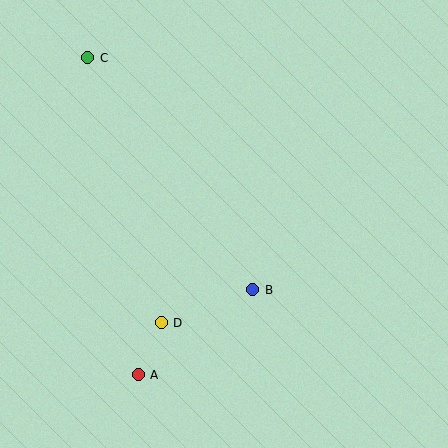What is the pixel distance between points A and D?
The distance between A and D is 57 pixels.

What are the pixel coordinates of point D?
Point D is at (161, 323).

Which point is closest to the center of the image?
Point B at (253, 290) is closest to the center.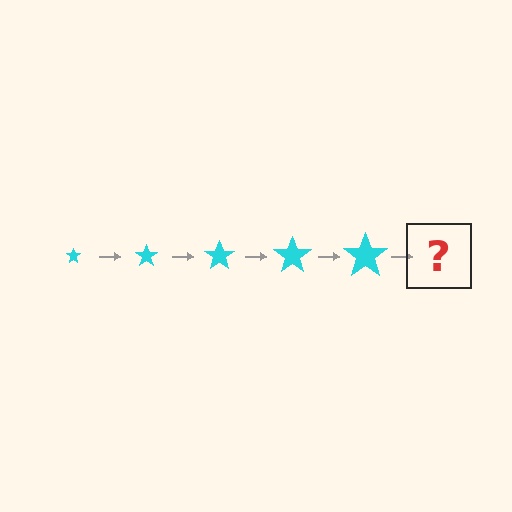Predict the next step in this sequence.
The next step is a cyan star, larger than the previous one.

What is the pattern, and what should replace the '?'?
The pattern is that the star gets progressively larger each step. The '?' should be a cyan star, larger than the previous one.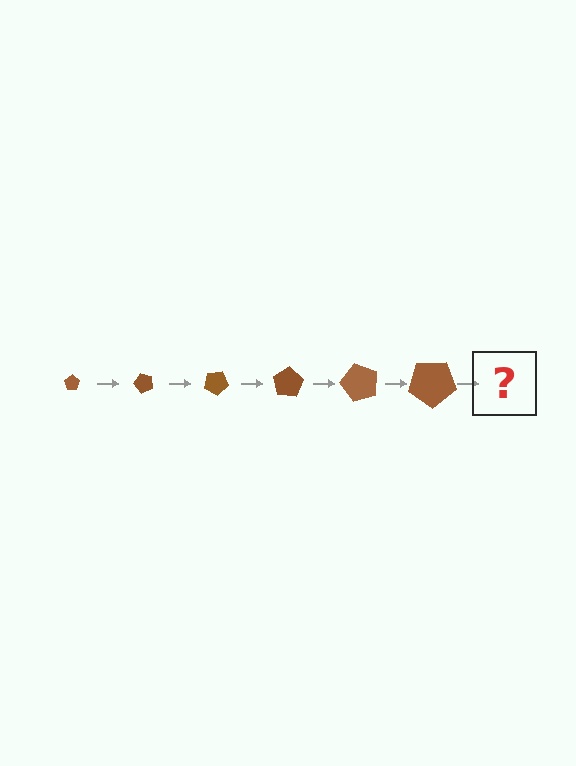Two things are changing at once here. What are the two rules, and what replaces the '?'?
The two rules are that the pentagon grows larger each step and it rotates 50 degrees each step. The '?' should be a pentagon, larger than the previous one and rotated 300 degrees from the start.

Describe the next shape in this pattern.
It should be a pentagon, larger than the previous one and rotated 300 degrees from the start.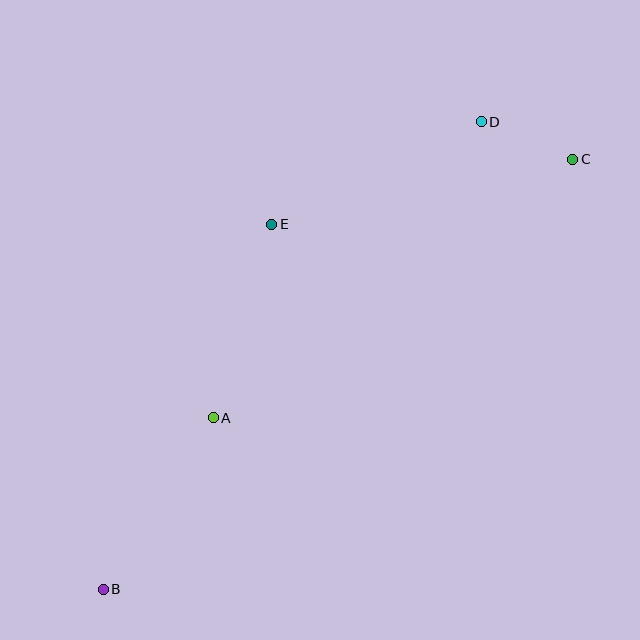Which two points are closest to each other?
Points C and D are closest to each other.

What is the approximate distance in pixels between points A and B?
The distance between A and B is approximately 204 pixels.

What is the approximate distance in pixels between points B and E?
The distance between B and E is approximately 402 pixels.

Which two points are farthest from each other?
Points B and C are farthest from each other.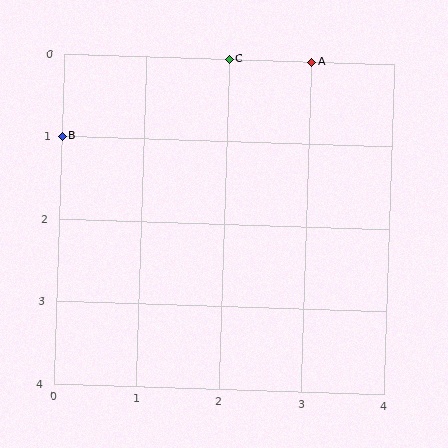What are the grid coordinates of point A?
Point A is at grid coordinates (3, 0).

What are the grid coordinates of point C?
Point C is at grid coordinates (2, 0).